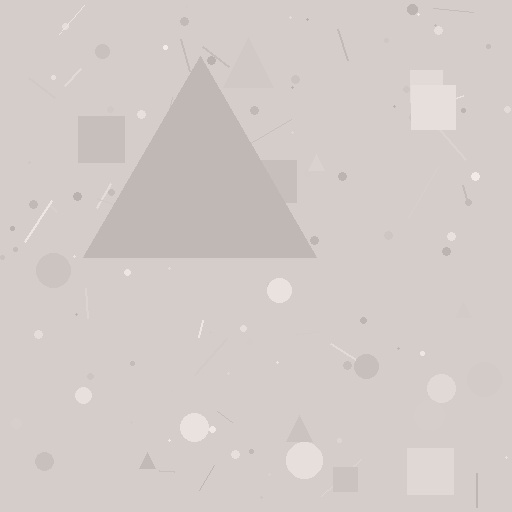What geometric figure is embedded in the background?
A triangle is embedded in the background.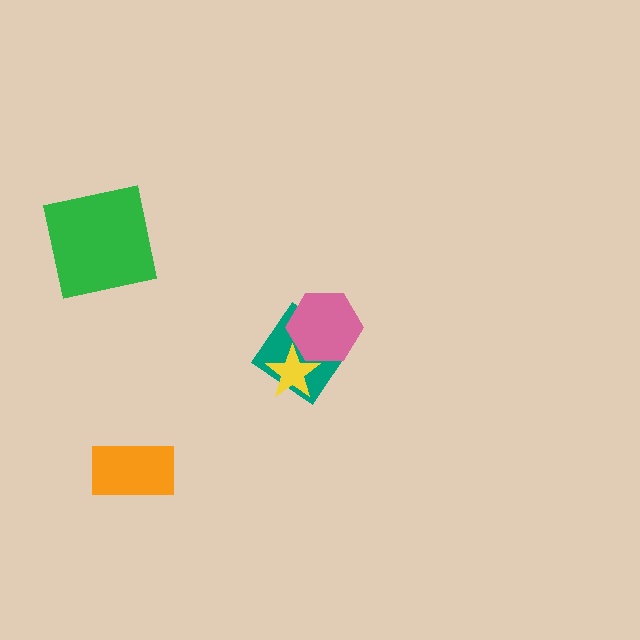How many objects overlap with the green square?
0 objects overlap with the green square.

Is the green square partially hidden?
No, no other shape covers it.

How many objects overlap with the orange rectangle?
0 objects overlap with the orange rectangle.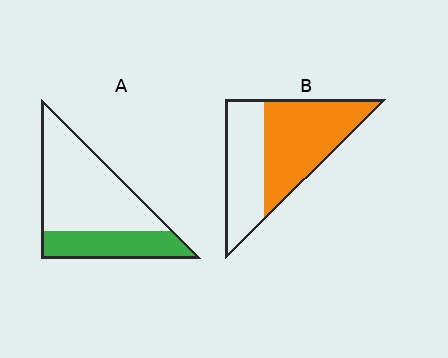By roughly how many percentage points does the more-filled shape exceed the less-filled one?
By roughly 25 percentage points (B over A).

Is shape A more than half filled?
No.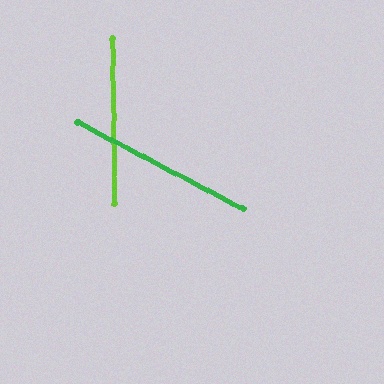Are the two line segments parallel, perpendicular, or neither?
Neither parallel nor perpendicular — they differ by about 61°.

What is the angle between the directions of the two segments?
Approximately 61 degrees.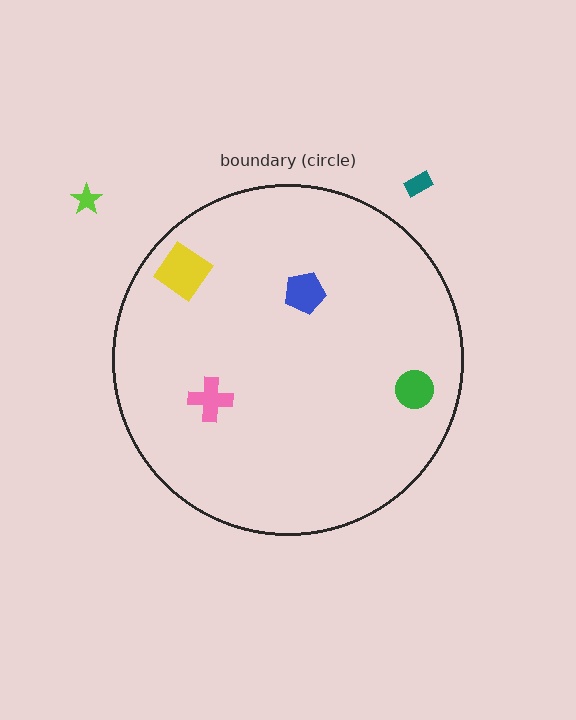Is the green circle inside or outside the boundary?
Inside.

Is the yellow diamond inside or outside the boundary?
Inside.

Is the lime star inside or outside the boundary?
Outside.